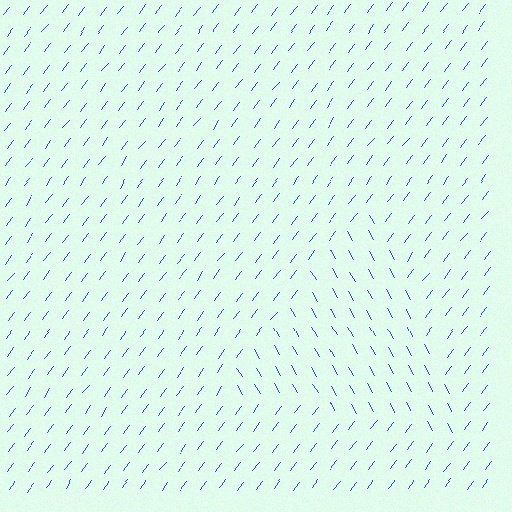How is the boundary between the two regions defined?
The boundary is defined purely by a change in line orientation (approximately 67 degrees difference). All lines are the same color and thickness.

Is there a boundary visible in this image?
Yes, there is a texture boundary formed by a change in line orientation.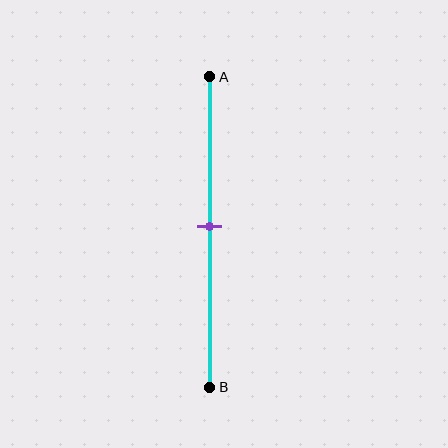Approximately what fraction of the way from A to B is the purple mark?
The purple mark is approximately 50% of the way from A to B.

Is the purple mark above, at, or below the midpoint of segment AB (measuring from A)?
The purple mark is approximately at the midpoint of segment AB.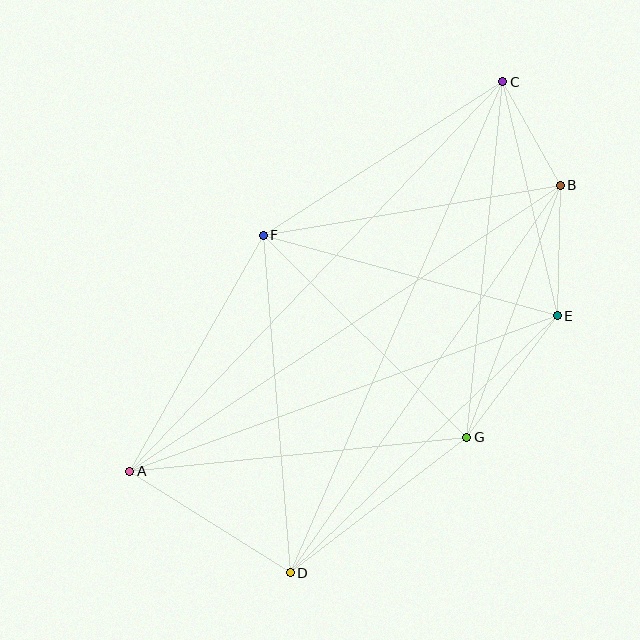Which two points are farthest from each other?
Points A and C are farthest from each other.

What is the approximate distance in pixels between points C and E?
The distance between C and E is approximately 240 pixels.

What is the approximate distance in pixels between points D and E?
The distance between D and E is approximately 371 pixels.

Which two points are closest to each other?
Points B and C are closest to each other.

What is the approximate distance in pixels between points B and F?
The distance between B and F is approximately 301 pixels.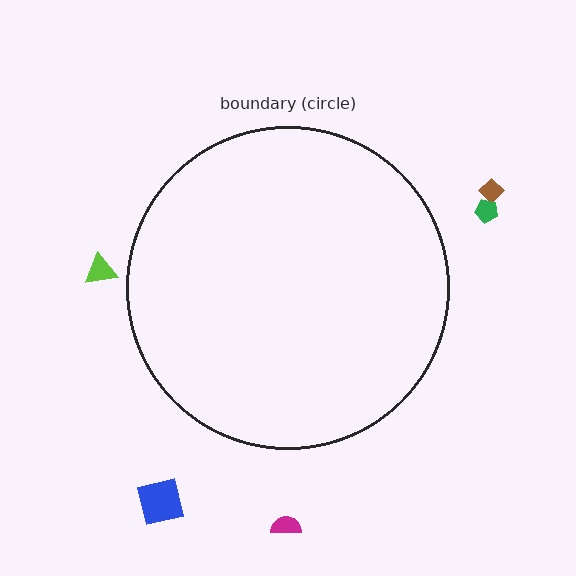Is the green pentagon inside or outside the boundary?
Outside.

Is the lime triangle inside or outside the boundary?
Outside.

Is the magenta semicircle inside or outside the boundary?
Outside.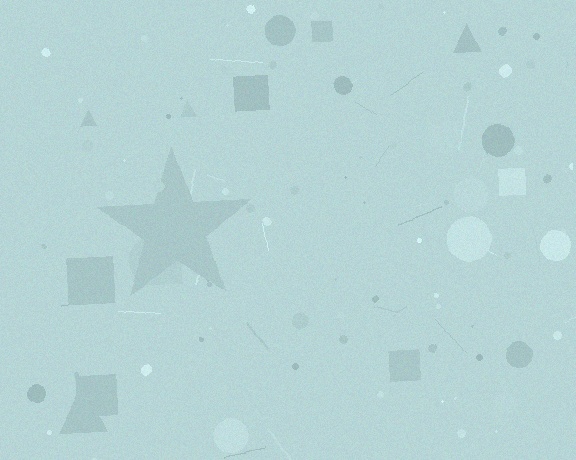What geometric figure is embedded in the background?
A star is embedded in the background.